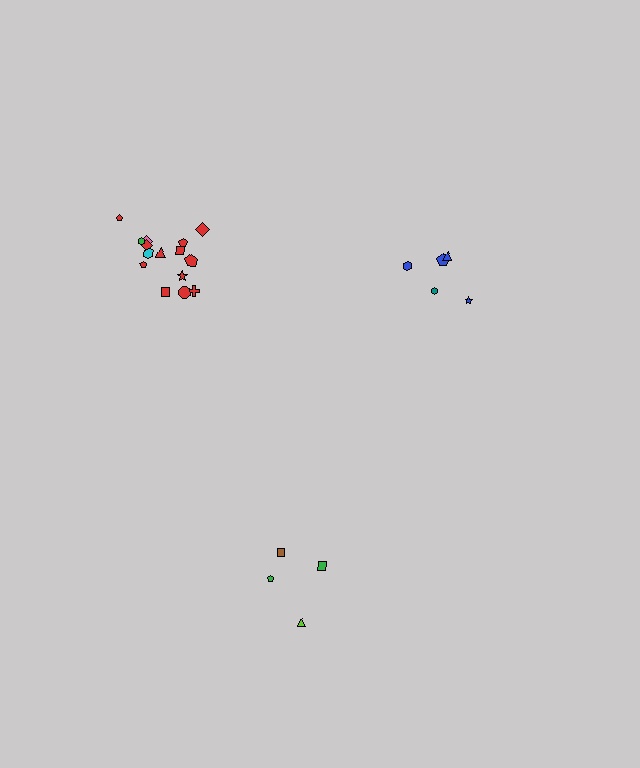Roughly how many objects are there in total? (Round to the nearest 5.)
Roughly 25 objects in total.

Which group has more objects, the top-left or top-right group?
The top-left group.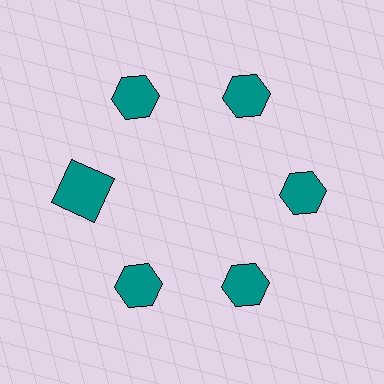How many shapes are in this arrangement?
There are 6 shapes arranged in a ring pattern.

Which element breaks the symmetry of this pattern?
The teal square at roughly the 9 o'clock position breaks the symmetry. All other shapes are teal hexagons.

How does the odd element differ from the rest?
It has a different shape: square instead of hexagon.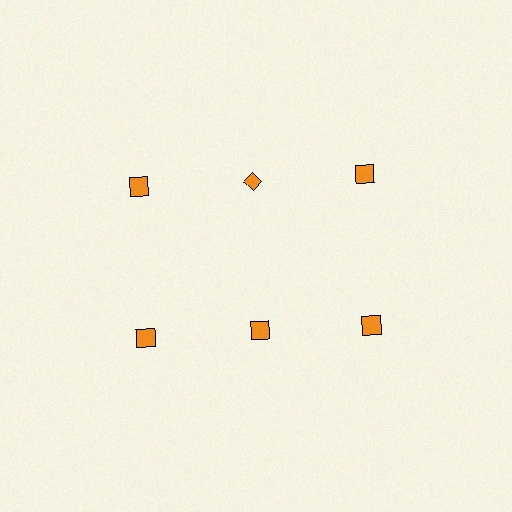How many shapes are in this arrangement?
There are 6 shapes arranged in a grid pattern.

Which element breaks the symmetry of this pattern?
The orange diamond in the top row, second from left column breaks the symmetry. All other shapes are orange squares.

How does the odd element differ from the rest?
It has a different shape: diamond instead of square.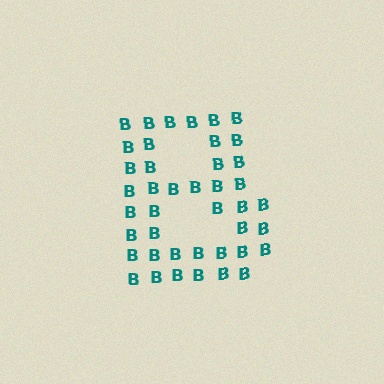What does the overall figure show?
The overall figure shows the letter B.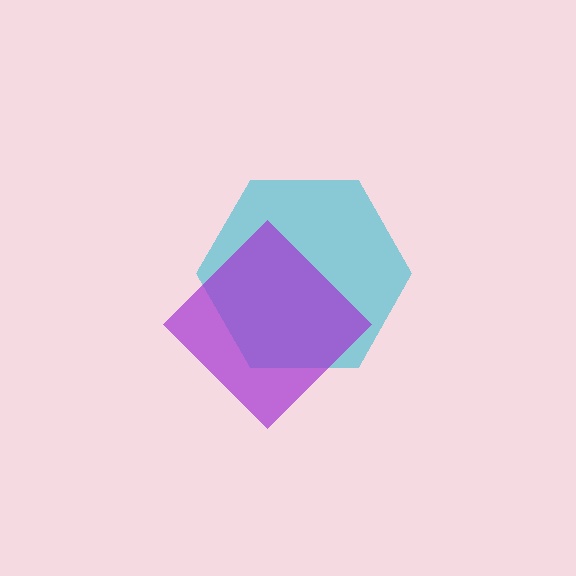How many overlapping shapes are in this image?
There are 2 overlapping shapes in the image.